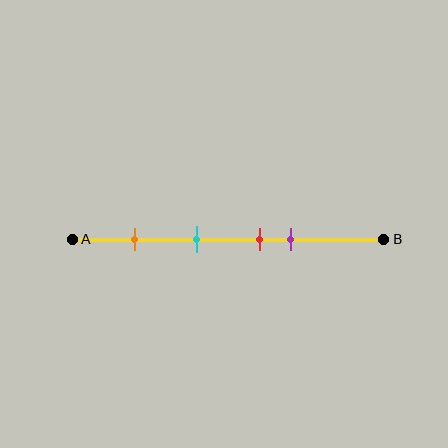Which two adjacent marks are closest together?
The red and purple marks are the closest adjacent pair.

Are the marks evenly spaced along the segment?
No, the marks are not evenly spaced.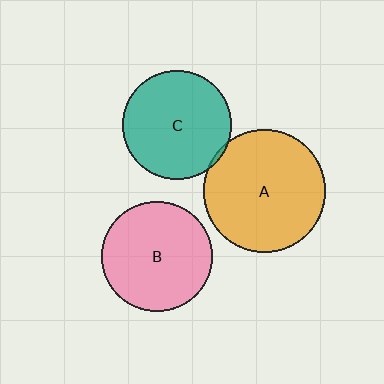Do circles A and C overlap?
Yes.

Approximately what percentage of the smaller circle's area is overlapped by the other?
Approximately 5%.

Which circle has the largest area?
Circle A (orange).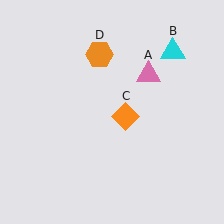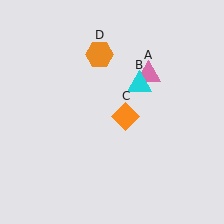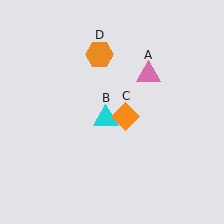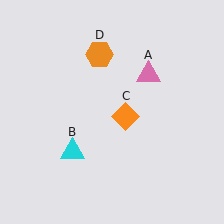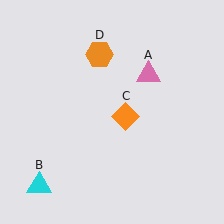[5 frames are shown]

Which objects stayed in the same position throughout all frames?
Pink triangle (object A) and orange diamond (object C) and orange hexagon (object D) remained stationary.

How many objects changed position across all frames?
1 object changed position: cyan triangle (object B).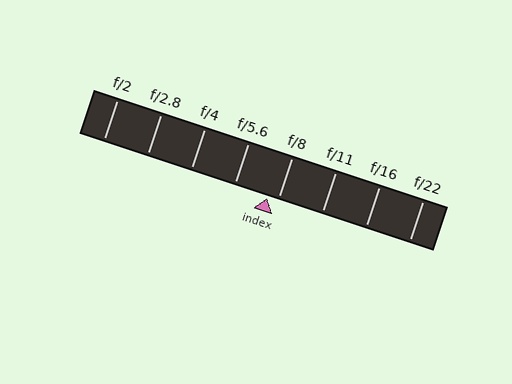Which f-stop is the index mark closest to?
The index mark is closest to f/8.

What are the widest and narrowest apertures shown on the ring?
The widest aperture shown is f/2 and the narrowest is f/22.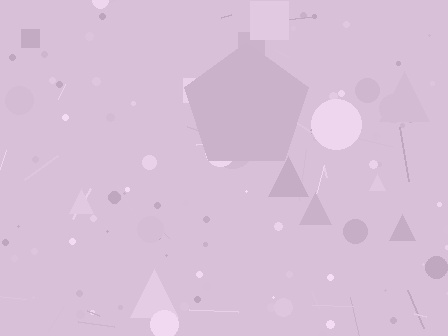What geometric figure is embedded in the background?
A pentagon is embedded in the background.